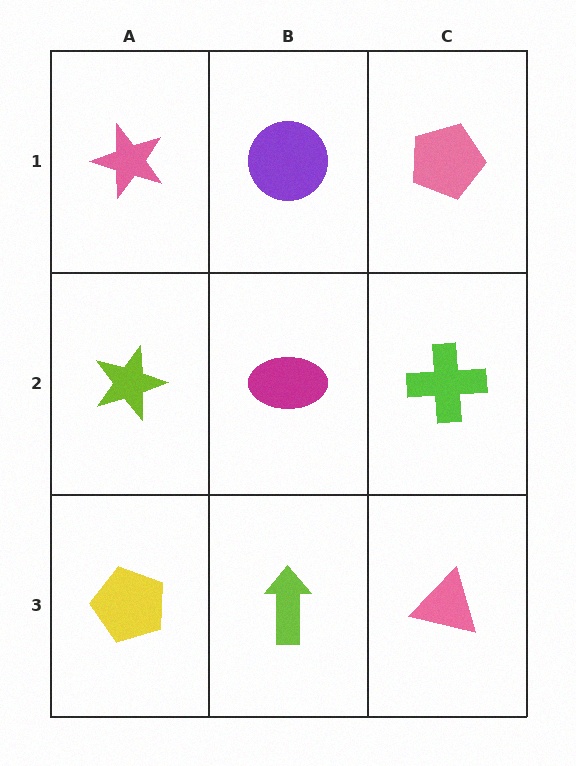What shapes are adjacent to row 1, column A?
A lime star (row 2, column A), a purple circle (row 1, column B).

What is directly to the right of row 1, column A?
A purple circle.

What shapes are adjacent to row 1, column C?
A lime cross (row 2, column C), a purple circle (row 1, column B).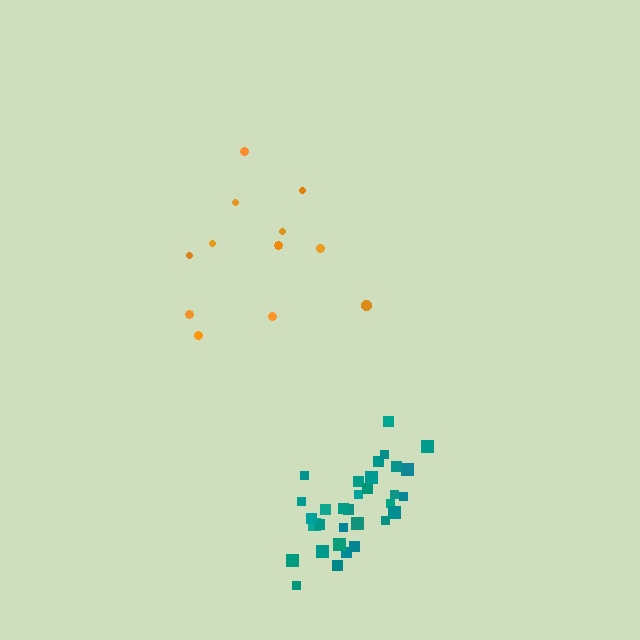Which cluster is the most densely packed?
Teal.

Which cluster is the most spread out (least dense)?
Orange.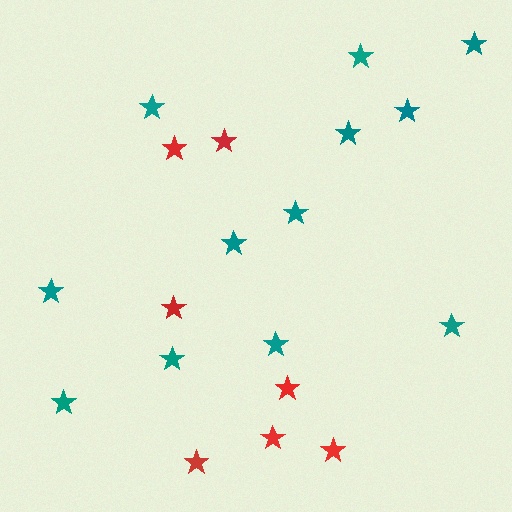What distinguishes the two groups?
There are 2 groups: one group of teal stars (12) and one group of red stars (7).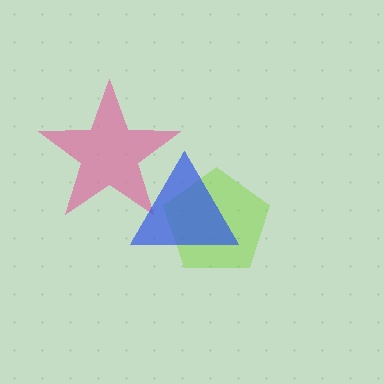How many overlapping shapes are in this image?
There are 3 overlapping shapes in the image.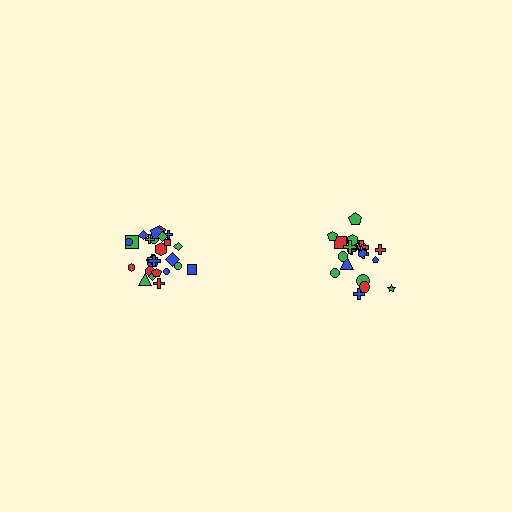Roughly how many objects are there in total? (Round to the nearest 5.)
Roughly 45 objects in total.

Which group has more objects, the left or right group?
The left group.